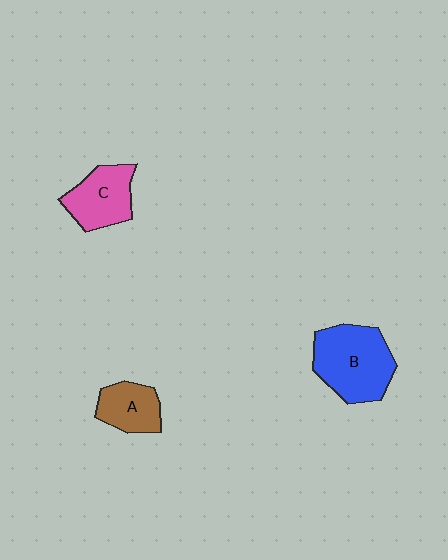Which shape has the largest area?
Shape B (blue).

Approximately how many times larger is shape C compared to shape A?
Approximately 1.3 times.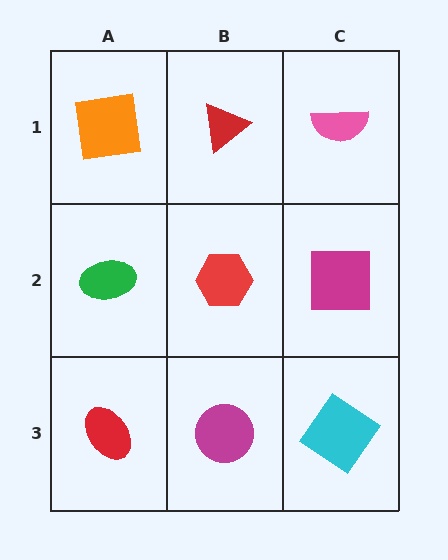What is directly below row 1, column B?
A red hexagon.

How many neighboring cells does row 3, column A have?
2.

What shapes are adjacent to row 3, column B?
A red hexagon (row 2, column B), a red ellipse (row 3, column A), a cyan diamond (row 3, column C).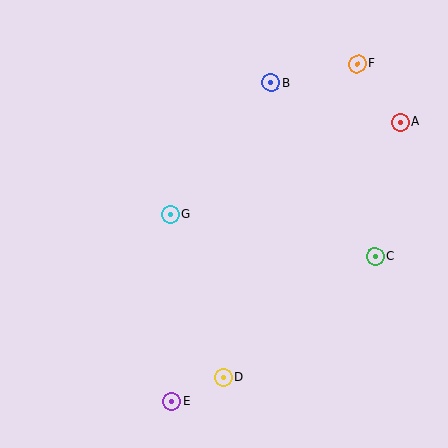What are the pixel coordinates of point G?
Point G is at (170, 214).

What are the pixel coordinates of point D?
Point D is at (223, 377).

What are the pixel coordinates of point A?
Point A is at (401, 122).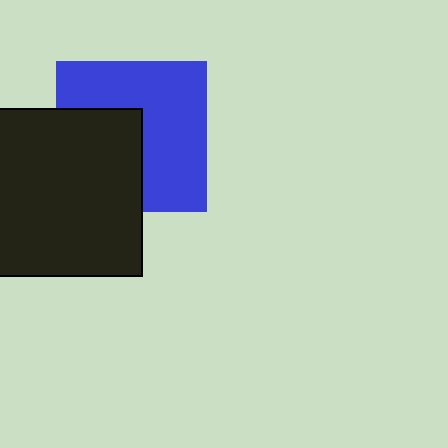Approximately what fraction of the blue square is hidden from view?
Roughly 40% of the blue square is hidden behind the black square.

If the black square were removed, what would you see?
You would see the complete blue square.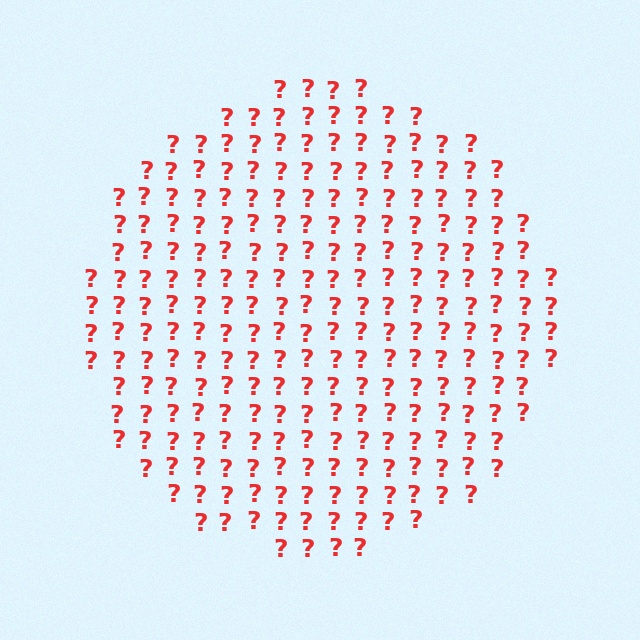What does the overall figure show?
The overall figure shows a circle.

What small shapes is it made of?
It is made of small question marks.